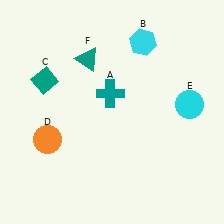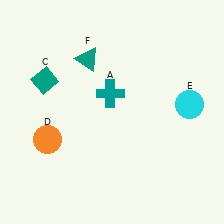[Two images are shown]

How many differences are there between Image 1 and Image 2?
There is 1 difference between the two images.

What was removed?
The cyan hexagon (B) was removed in Image 2.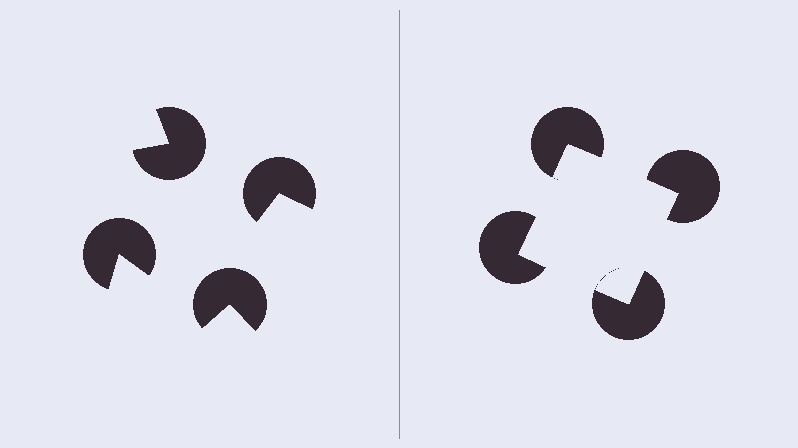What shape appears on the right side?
An illusory square.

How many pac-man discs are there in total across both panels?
8 — 4 on each side.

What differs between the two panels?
The pac-man discs are positioned identically on both sides; only the wedge orientations differ. On the right they align to a square; on the left they are misaligned.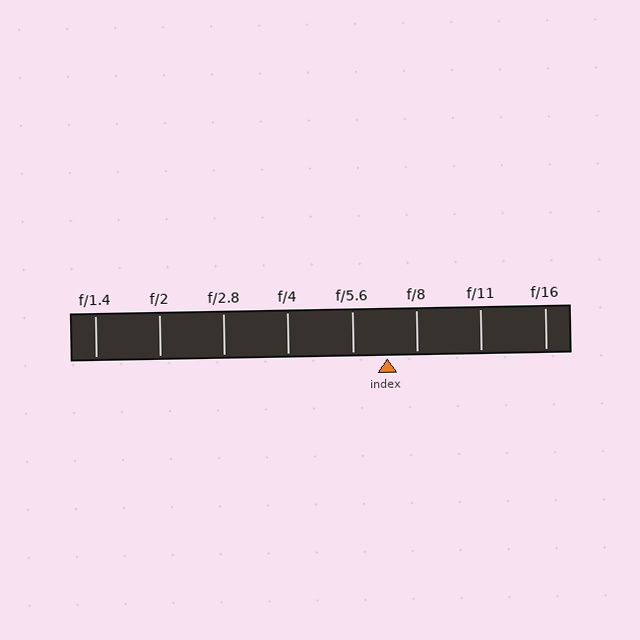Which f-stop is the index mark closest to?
The index mark is closest to f/8.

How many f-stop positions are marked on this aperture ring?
There are 8 f-stop positions marked.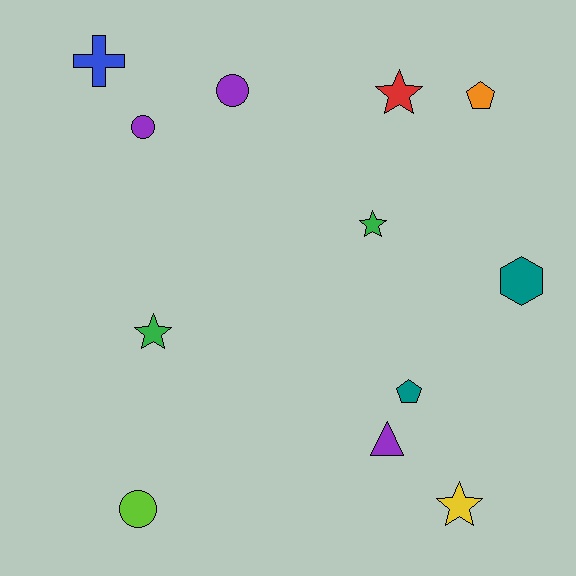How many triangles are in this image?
There is 1 triangle.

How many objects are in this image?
There are 12 objects.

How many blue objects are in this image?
There is 1 blue object.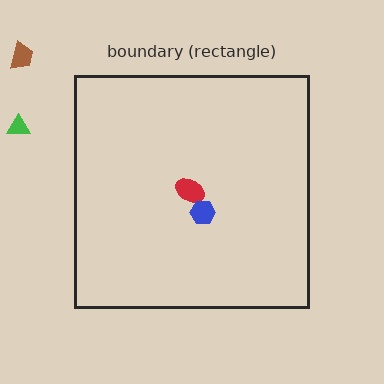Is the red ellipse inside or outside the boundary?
Inside.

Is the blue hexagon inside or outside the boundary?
Inside.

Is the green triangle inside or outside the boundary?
Outside.